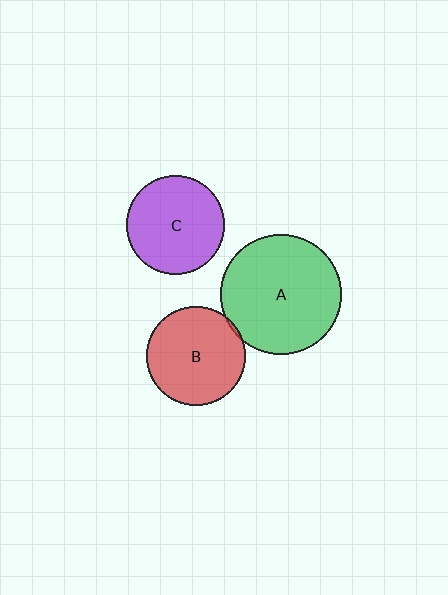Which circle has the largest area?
Circle A (green).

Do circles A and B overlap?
Yes.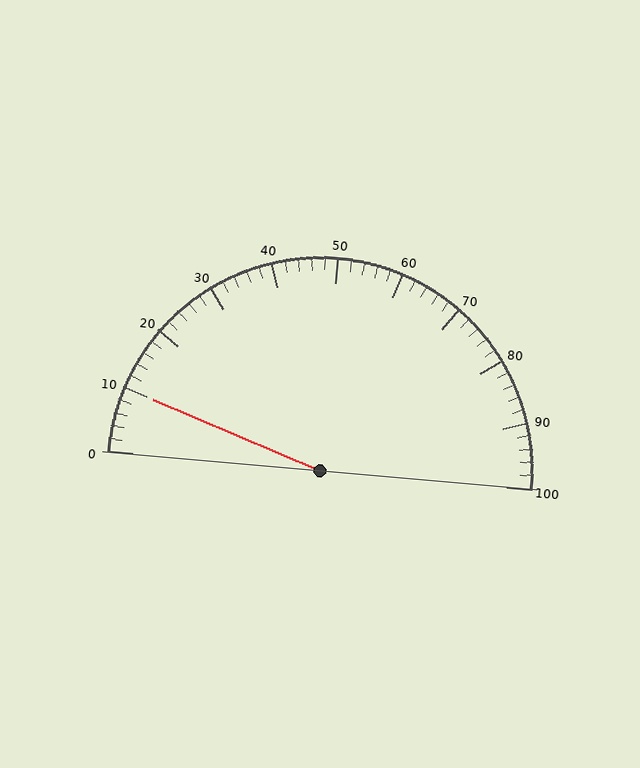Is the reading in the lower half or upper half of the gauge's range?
The reading is in the lower half of the range (0 to 100).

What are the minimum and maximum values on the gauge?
The gauge ranges from 0 to 100.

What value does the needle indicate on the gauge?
The needle indicates approximately 10.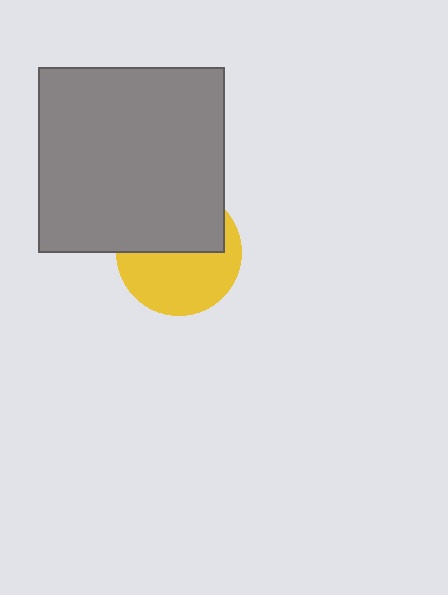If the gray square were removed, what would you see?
You would see the complete yellow circle.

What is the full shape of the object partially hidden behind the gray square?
The partially hidden object is a yellow circle.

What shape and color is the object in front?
The object in front is a gray square.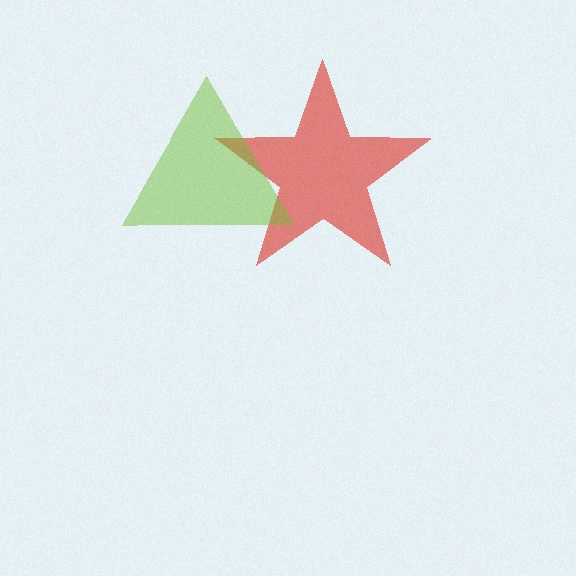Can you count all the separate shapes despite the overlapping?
Yes, there are 2 separate shapes.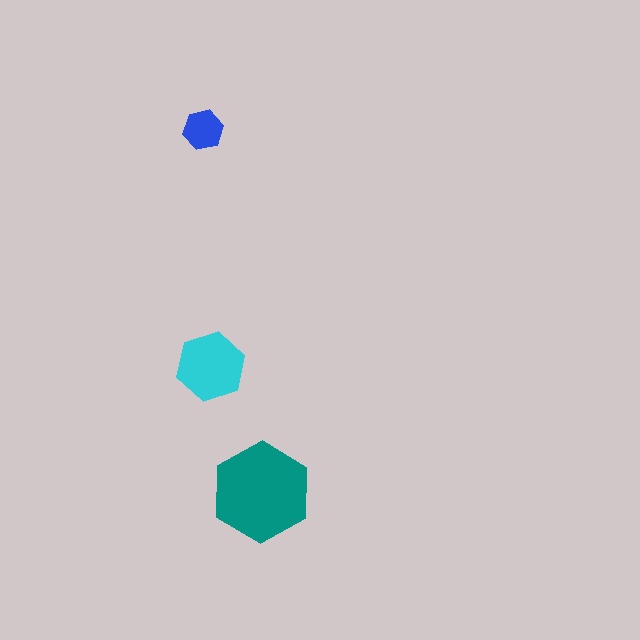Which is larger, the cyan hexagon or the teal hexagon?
The teal one.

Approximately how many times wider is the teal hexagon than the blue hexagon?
About 2.5 times wider.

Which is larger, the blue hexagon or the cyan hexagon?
The cyan one.